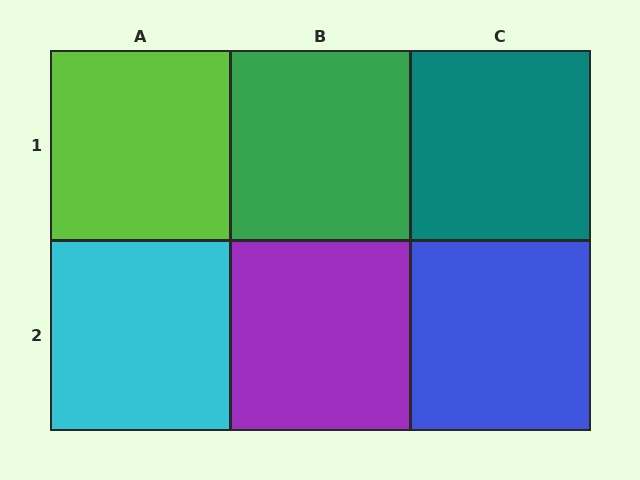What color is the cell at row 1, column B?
Green.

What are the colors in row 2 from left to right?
Cyan, purple, blue.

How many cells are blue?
1 cell is blue.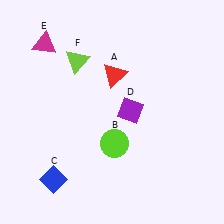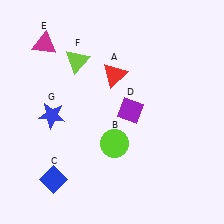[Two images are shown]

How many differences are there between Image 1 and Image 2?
There is 1 difference between the two images.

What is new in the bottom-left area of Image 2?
A blue star (G) was added in the bottom-left area of Image 2.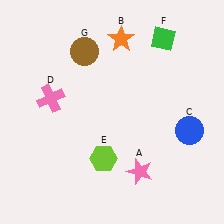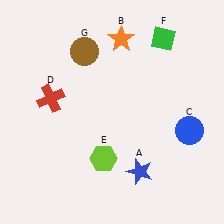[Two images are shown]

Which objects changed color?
A changed from pink to blue. D changed from pink to red.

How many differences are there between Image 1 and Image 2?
There are 2 differences between the two images.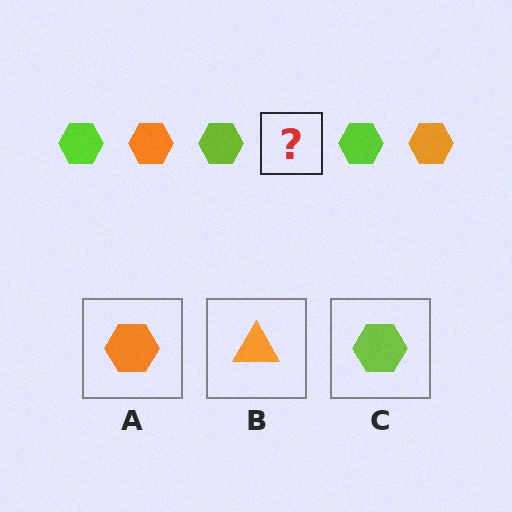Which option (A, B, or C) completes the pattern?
A.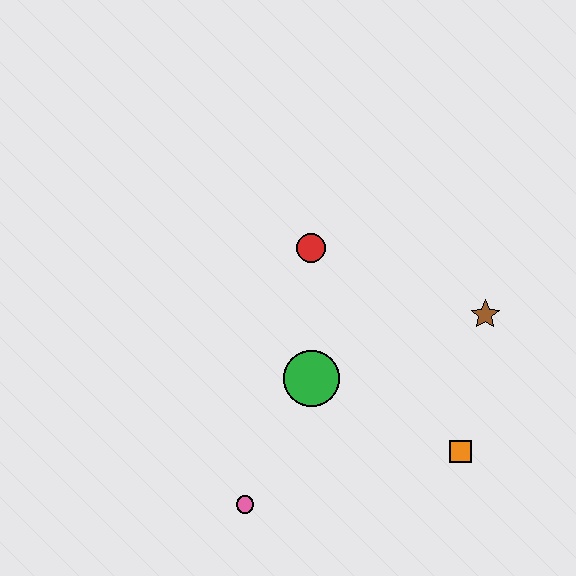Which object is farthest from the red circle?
The pink circle is farthest from the red circle.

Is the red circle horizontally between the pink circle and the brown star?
Yes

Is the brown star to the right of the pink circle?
Yes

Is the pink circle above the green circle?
No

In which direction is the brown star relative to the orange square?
The brown star is above the orange square.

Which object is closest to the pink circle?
The green circle is closest to the pink circle.